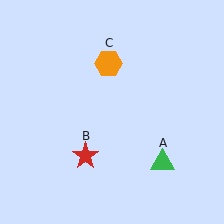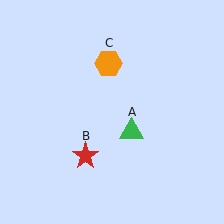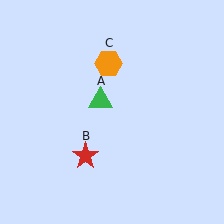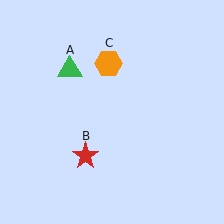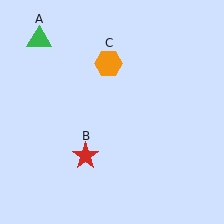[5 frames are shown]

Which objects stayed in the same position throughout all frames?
Red star (object B) and orange hexagon (object C) remained stationary.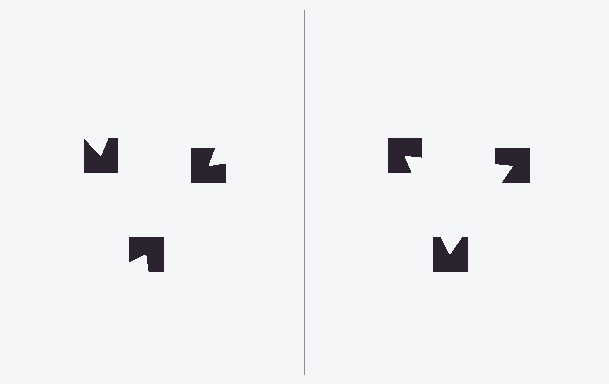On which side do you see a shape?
An illusory triangle appears on the right side. On the left side the wedge cuts are rotated, so no coherent shape forms.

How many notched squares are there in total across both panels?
6 — 3 on each side.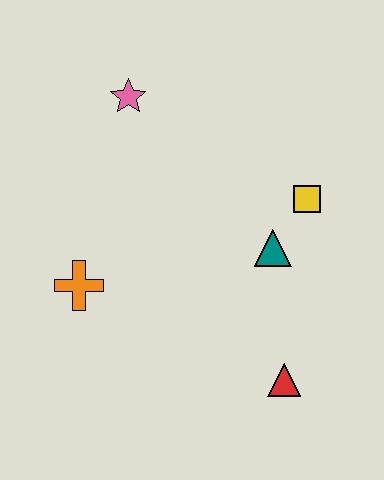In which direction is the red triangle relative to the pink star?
The red triangle is below the pink star.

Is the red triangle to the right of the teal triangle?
Yes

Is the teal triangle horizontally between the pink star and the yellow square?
Yes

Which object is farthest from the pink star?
The red triangle is farthest from the pink star.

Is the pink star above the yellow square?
Yes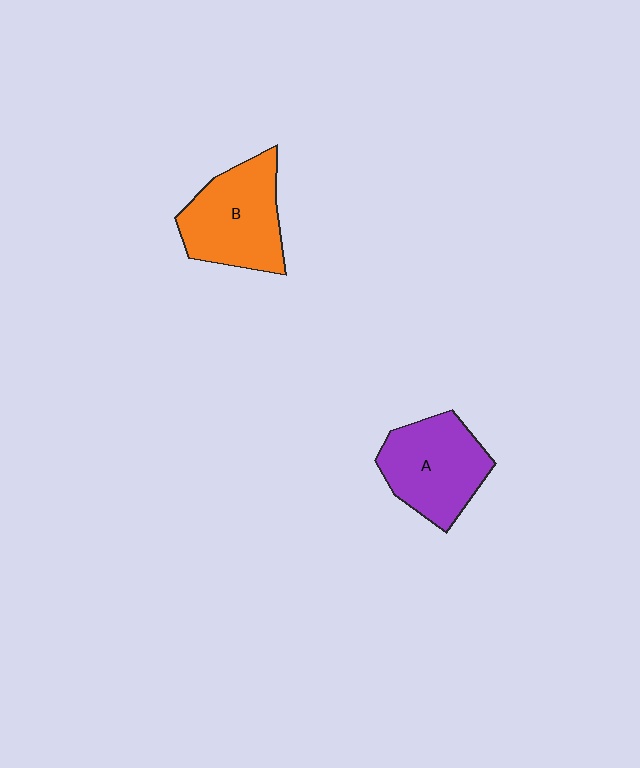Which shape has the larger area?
Shape B (orange).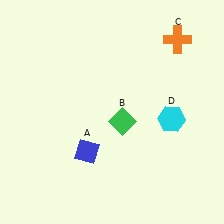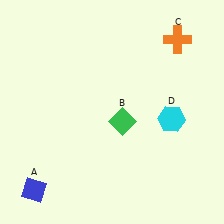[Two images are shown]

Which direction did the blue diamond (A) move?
The blue diamond (A) moved left.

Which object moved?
The blue diamond (A) moved left.